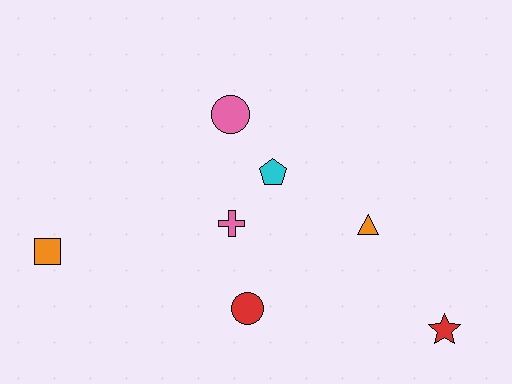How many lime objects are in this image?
There are no lime objects.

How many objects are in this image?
There are 7 objects.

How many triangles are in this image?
There is 1 triangle.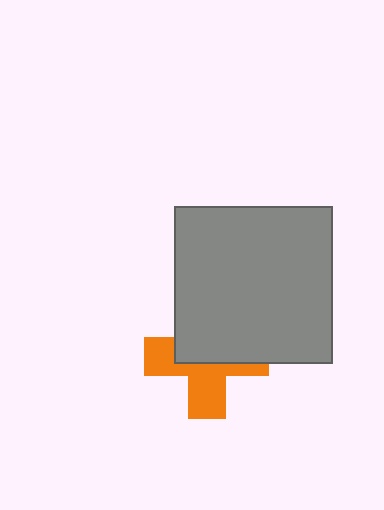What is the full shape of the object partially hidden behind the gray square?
The partially hidden object is an orange cross.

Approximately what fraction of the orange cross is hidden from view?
Roughly 51% of the orange cross is hidden behind the gray square.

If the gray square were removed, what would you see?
You would see the complete orange cross.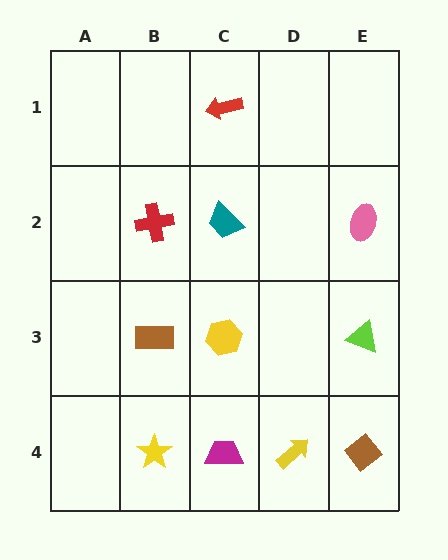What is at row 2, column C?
A teal trapezoid.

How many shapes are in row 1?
1 shape.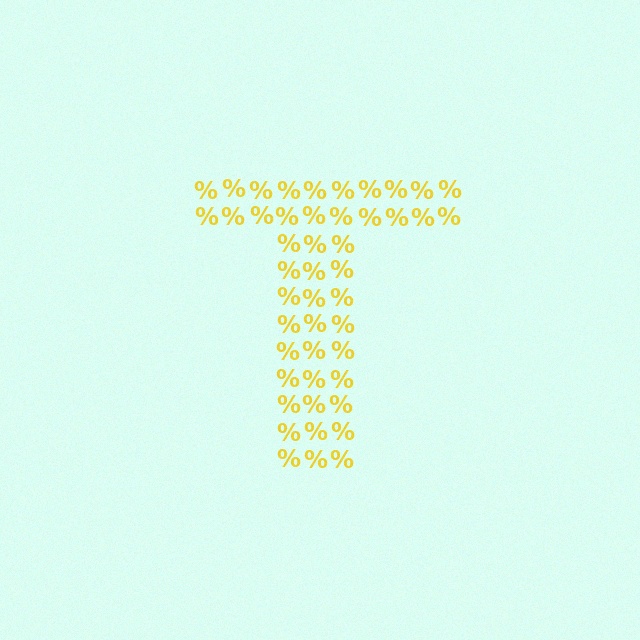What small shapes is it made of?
It is made of small percent signs.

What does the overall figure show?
The overall figure shows the letter T.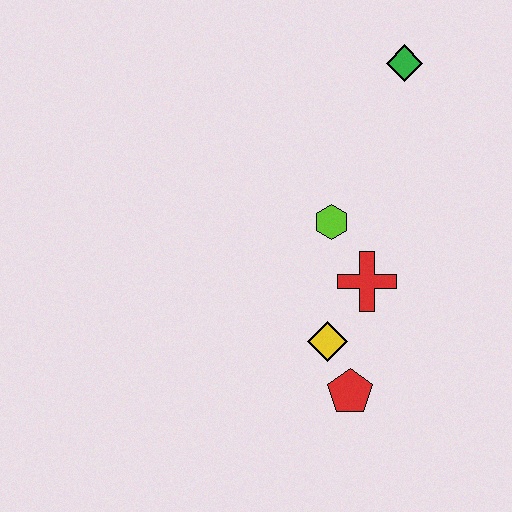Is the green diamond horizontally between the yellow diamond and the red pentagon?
No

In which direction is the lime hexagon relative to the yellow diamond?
The lime hexagon is above the yellow diamond.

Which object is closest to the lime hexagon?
The red cross is closest to the lime hexagon.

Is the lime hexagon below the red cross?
No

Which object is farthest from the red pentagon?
The green diamond is farthest from the red pentagon.